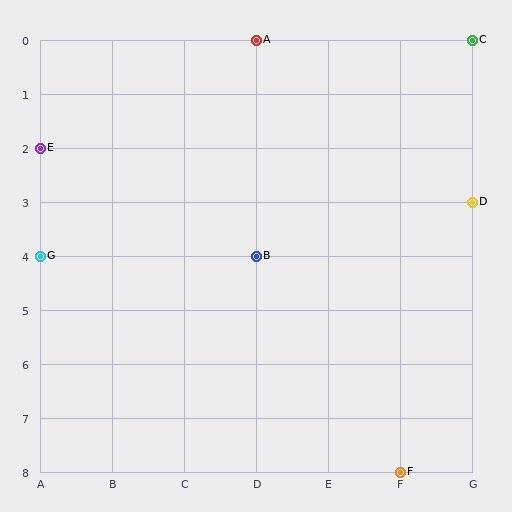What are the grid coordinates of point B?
Point B is at grid coordinates (D, 4).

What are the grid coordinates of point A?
Point A is at grid coordinates (D, 0).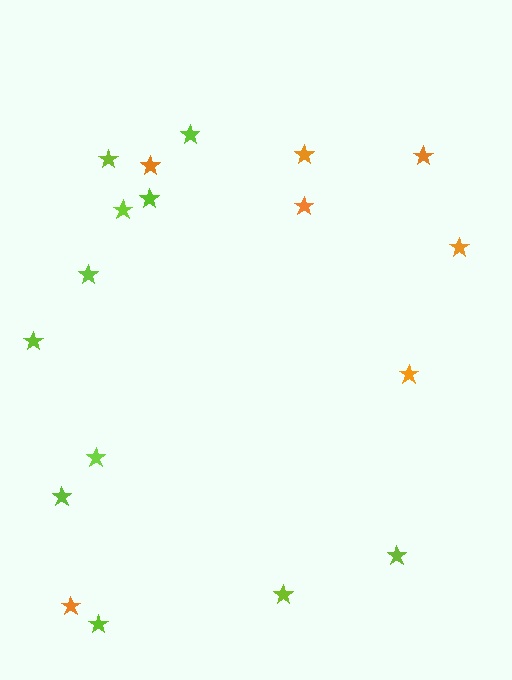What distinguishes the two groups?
There are 2 groups: one group of lime stars (11) and one group of orange stars (7).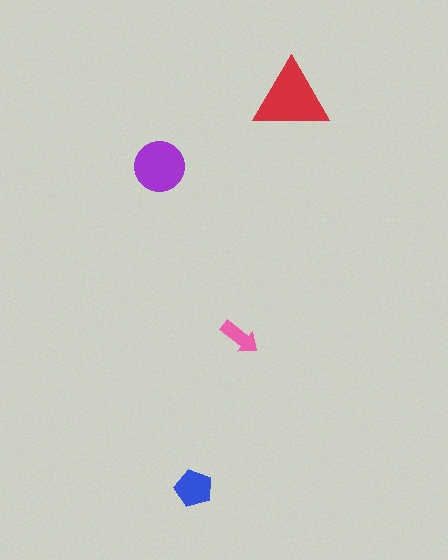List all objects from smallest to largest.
The pink arrow, the blue pentagon, the purple circle, the red triangle.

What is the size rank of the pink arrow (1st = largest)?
4th.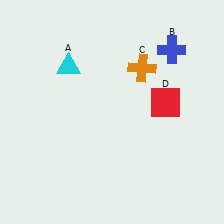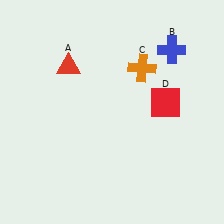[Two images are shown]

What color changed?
The triangle (A) changed from cyan in Image 1 to red in Image 2.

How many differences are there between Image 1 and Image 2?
There is 1 difference between the two images.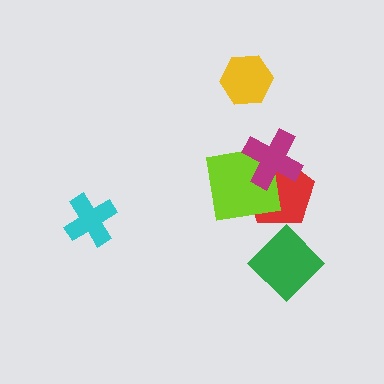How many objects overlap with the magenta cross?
2 objects overlap with the magenta cross.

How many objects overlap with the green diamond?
0 objects overlap with the green diamond.